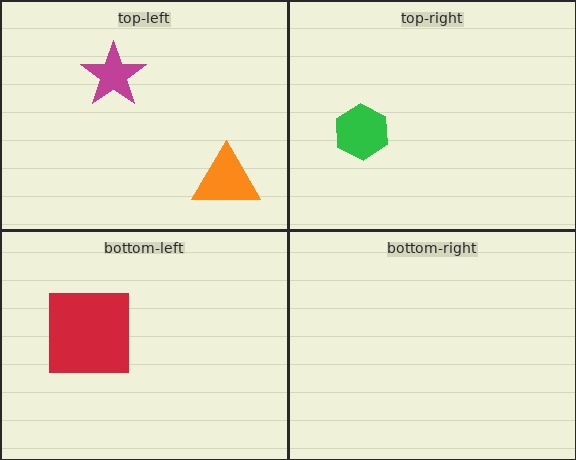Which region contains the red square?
The bottom-left region.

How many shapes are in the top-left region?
2.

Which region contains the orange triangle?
The top-left region.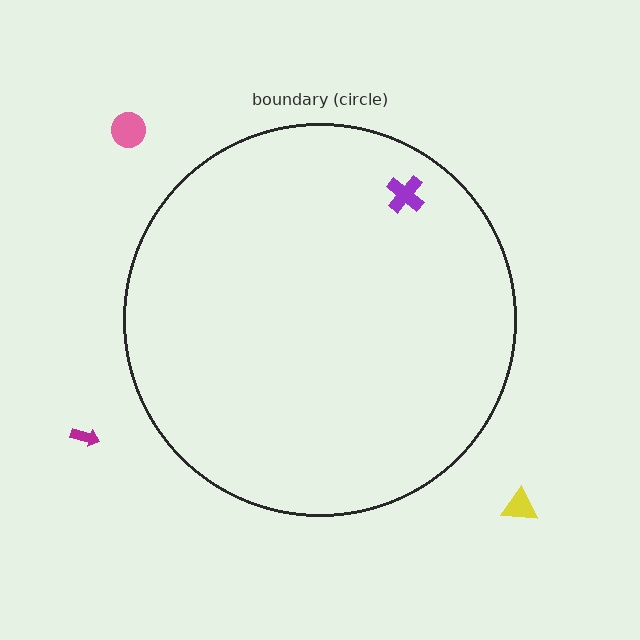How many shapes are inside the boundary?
1 inside, 3 outside.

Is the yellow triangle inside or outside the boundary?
Outside.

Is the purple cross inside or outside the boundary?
Inside.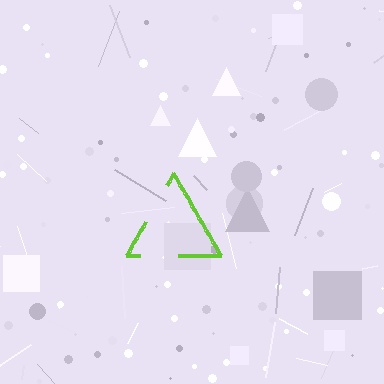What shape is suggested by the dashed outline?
The dashed outline suggests a triangle.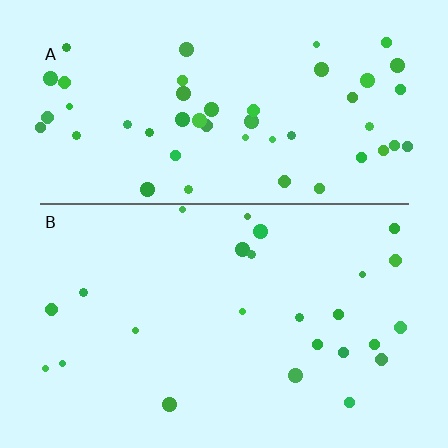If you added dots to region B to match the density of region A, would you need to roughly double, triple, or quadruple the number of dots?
Approximately double.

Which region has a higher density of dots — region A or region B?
A (the top).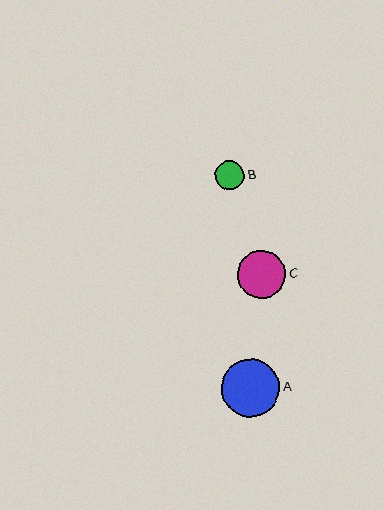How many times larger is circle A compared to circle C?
Circle A is approximately 1.2 times the size of circle C.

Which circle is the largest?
Circle A is the largest with a size of approximately 58 pixels.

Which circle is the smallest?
Circle B is the smallest with a size of approximately 29 pixels.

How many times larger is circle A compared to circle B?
Circle A is approximately 2.0 times the size of circle B.